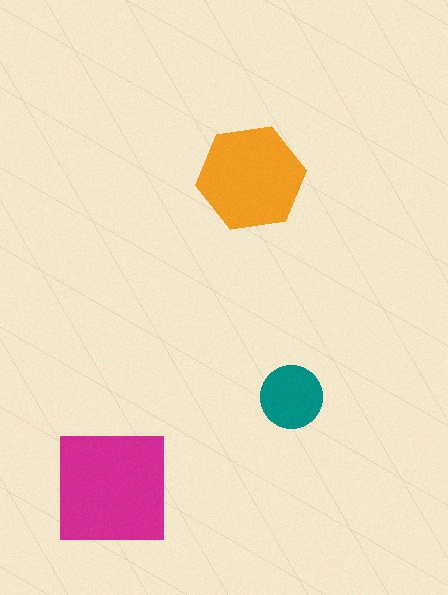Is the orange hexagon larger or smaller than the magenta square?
Smaller.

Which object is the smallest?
The teal circle.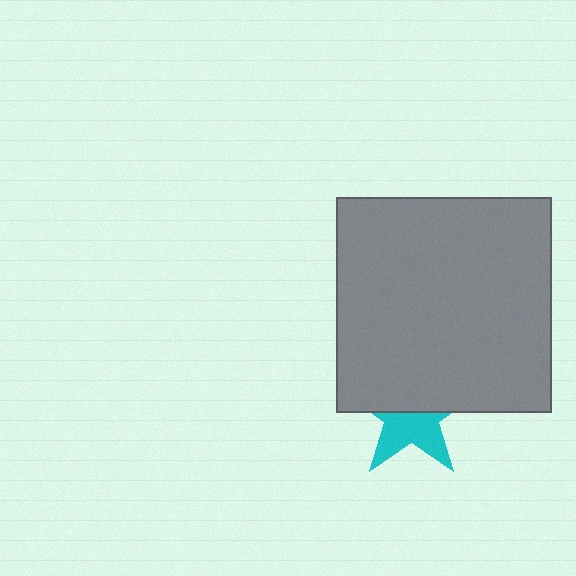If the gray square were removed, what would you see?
You would see the complete cyan star.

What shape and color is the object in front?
The object in front is a gray square.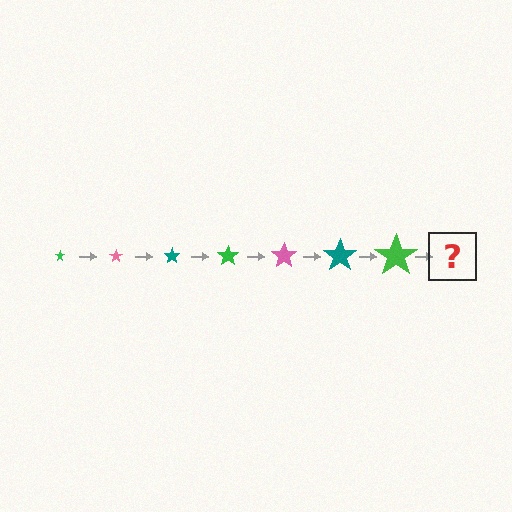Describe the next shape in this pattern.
It should be a pink star, larger than the previous one.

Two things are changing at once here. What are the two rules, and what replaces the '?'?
The two rules are that the star grows larger each step and the color cycles through green, pink, and teal. The '?' should be a pink star, larger than the previous one.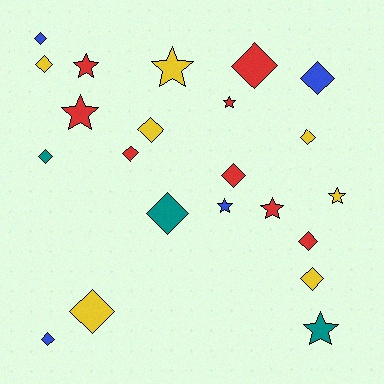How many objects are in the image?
There are 22 objects.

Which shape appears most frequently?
Diamond, with 14 objects.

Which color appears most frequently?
Red, with 8 objects.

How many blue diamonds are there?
There are 3 blue diamonds.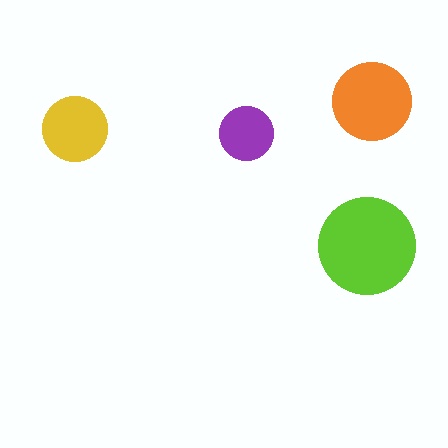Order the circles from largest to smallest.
the lime one, the orange one, the yellow one, the purple one.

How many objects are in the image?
There are 4 objects in the image.